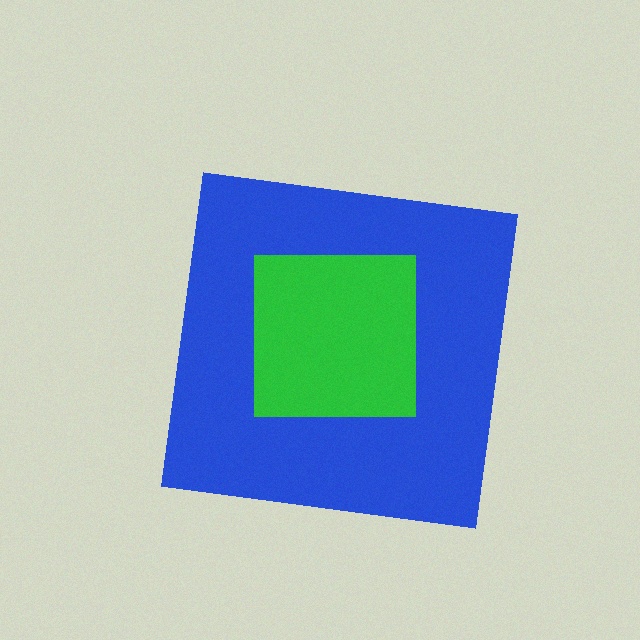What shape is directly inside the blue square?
The green square.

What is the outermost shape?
The blue square.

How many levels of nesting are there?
2.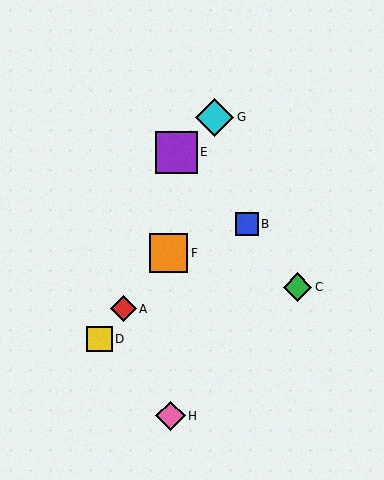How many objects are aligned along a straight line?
3 objects (A, D, F) are aligned along a straight line.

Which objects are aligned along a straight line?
Objects A, D, F are aligned along a straight line.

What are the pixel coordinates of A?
Object A is at (123, 309).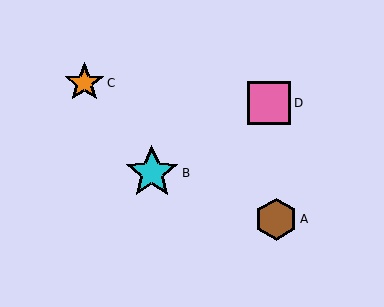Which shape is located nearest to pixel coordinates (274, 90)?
The pink square (labeled D) at (269, 103) is nearest to that location.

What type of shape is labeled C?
Shape C is an orange star.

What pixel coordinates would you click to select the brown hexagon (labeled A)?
Click at (276, 219) to select the brown hexagon A.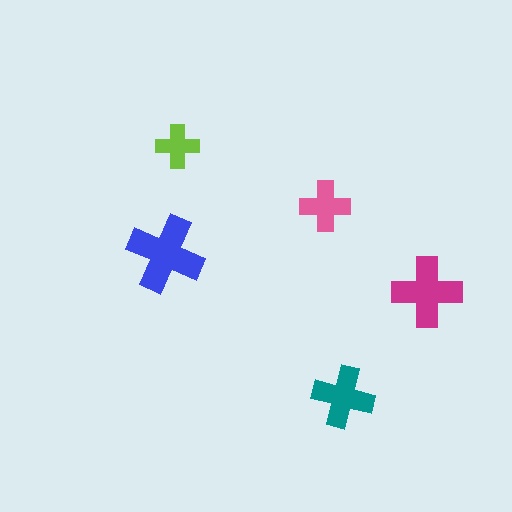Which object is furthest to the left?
The blue cross is leftmost.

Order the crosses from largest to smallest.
the blue one, the magenta one, the teal one, the pink one, the lime one.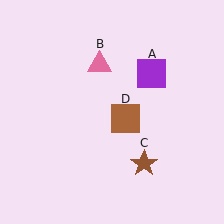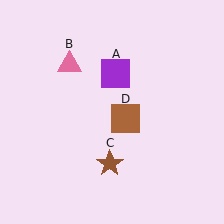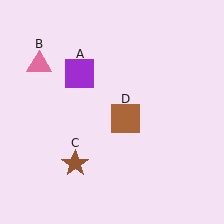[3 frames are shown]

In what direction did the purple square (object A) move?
The purple square (object A) moved left.